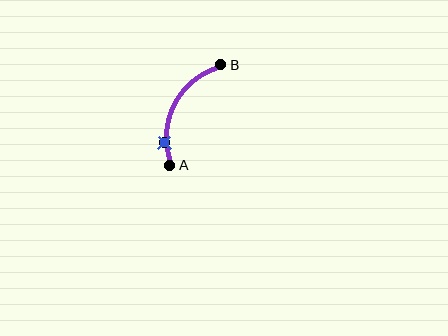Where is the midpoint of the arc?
The arc midpoint is the point on the curve farthest from the straight line joining A and B. It sits to the left of that line.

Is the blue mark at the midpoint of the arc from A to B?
No. The blue mark lies on the arc but is closer to endpoint A. The arc midpoint would be at the point on the curve equidistant along the arc from both A and B.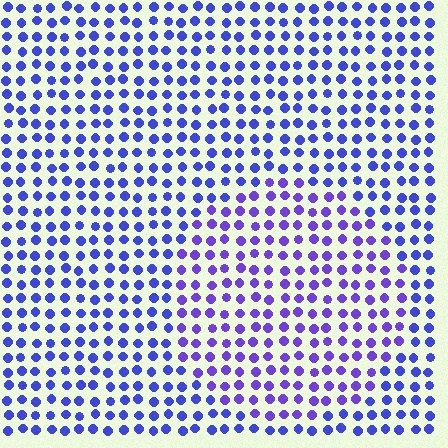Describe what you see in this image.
The image is filled with small blue elements in a uniform arrangement. A circle-shaped region is visible where the elements are tinted to a slightly different hue, forming a subtle color boundary.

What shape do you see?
I see a circle.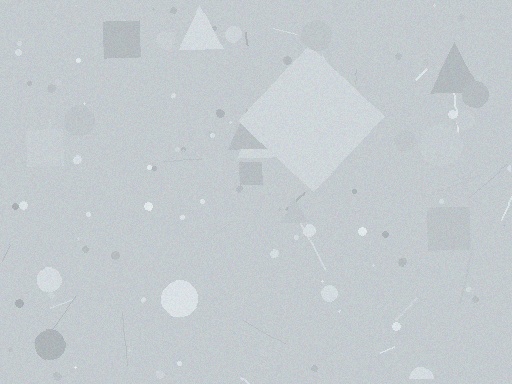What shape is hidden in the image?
A diamond is hidden in the image.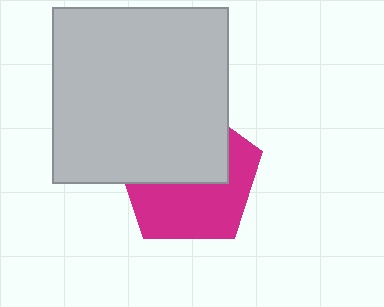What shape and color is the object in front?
The object in front is a light gray square.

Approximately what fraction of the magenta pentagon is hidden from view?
Roughly 49% of the magenta pentagon is hidden behind the light gray square.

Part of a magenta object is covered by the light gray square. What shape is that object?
It is a pentagon.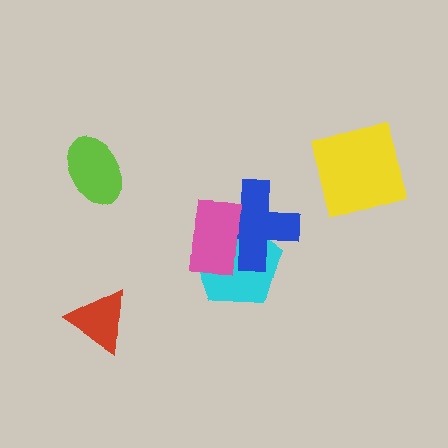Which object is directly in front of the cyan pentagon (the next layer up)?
The blue cross is directly in front of the cyan pentagon.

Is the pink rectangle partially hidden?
No, no other shape covers it.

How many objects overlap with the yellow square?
0 objects overlap with the yellow square.